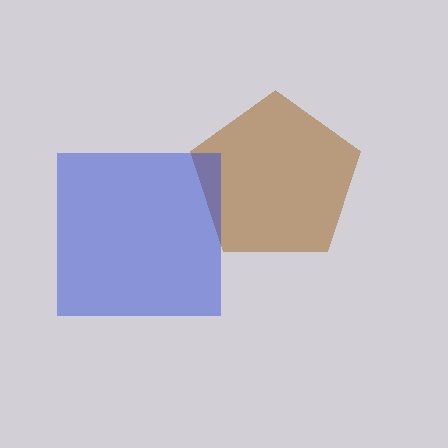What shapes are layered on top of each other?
The layered shapes are: a brown pentagon, a blue square.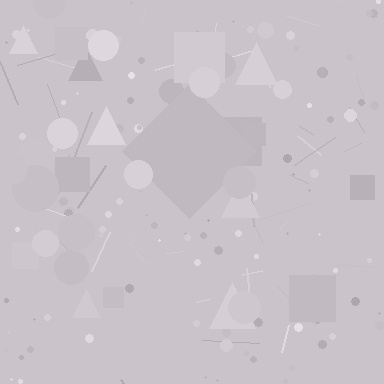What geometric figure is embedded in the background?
A diamond is embedded in the background.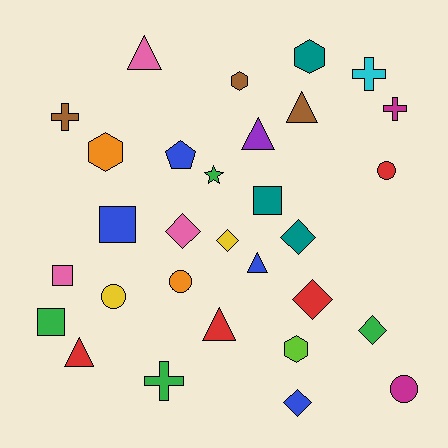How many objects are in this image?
There are 30 objects.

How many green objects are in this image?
There are 4 green objects.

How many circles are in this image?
There are 4 circles.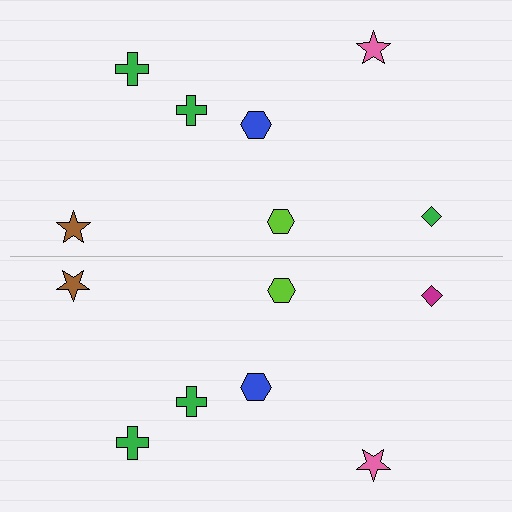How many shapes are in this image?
There are 14 shapes in this image.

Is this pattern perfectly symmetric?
No, the pattern is not perfectly symmetric. The magenta diamond on the bottom side breaks the symmetry — its mirror counterpart is green.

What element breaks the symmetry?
The magenta diamond on the bottom side breaks the symmetry — its mirror counterpart is green.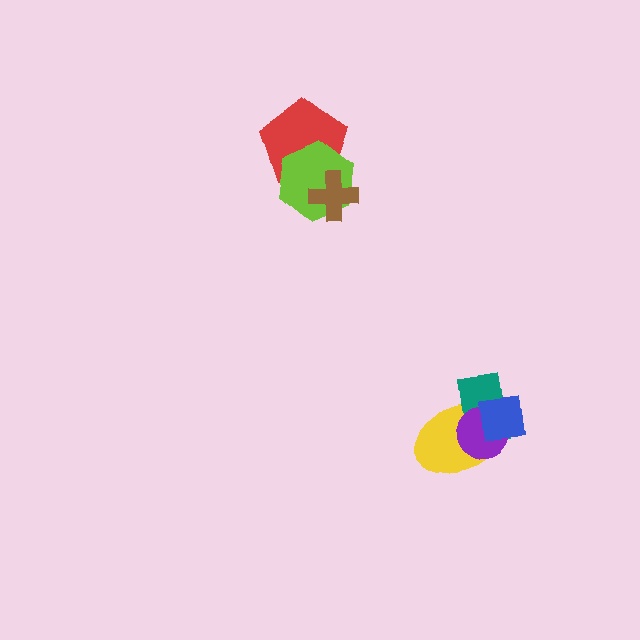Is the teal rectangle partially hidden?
Yes, it is partially covered by another shape.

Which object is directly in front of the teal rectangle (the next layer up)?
The purple circle is directly in front of the teal rectangle.